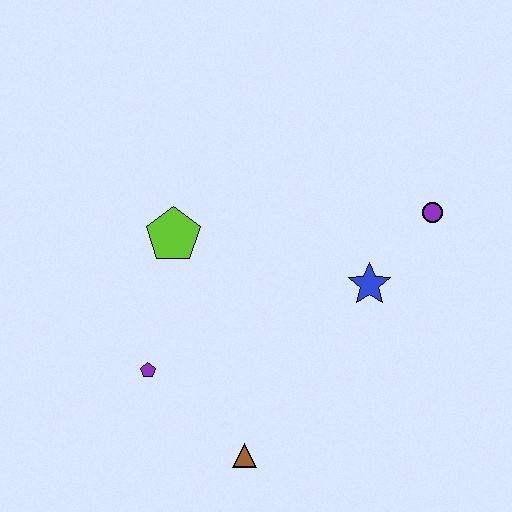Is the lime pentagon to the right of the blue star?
No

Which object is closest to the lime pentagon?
The purple pentagon is closest to the lime pentagon.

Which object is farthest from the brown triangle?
The purple circle is farthest from the brown triangle.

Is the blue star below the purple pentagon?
No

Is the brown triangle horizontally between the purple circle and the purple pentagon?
Yes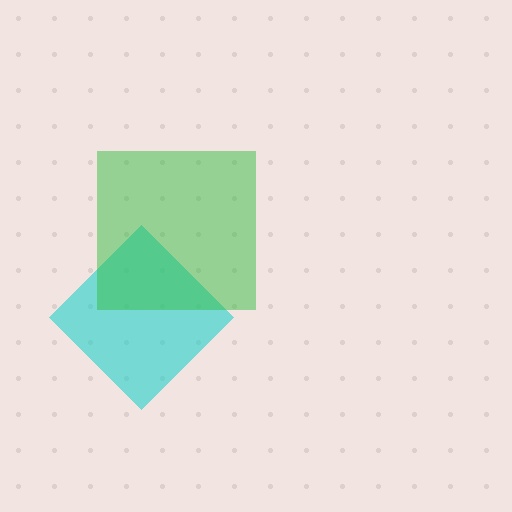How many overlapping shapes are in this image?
There are 2 overlapping shapes in the image.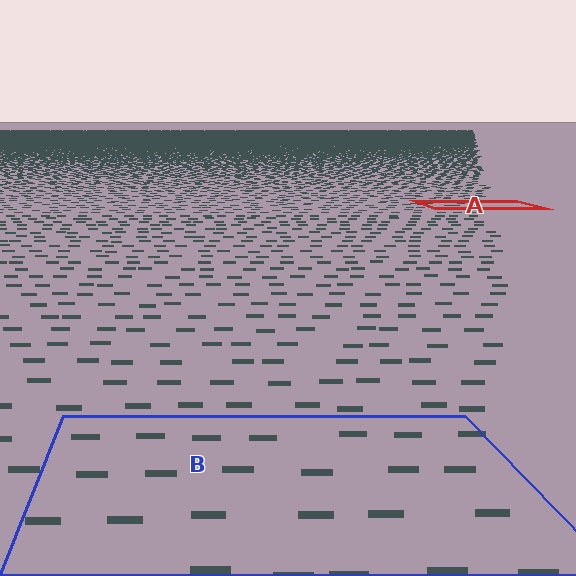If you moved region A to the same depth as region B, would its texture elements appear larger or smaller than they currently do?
They would appear larger. At a closer depth, the same texture elements are projected at a bigger on-screen size.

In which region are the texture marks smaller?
The texture marks are smaller in region A, because it is farther away.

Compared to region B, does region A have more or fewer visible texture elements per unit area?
Region A has more texture elements per unit area — they are packed more densely because it is farther away.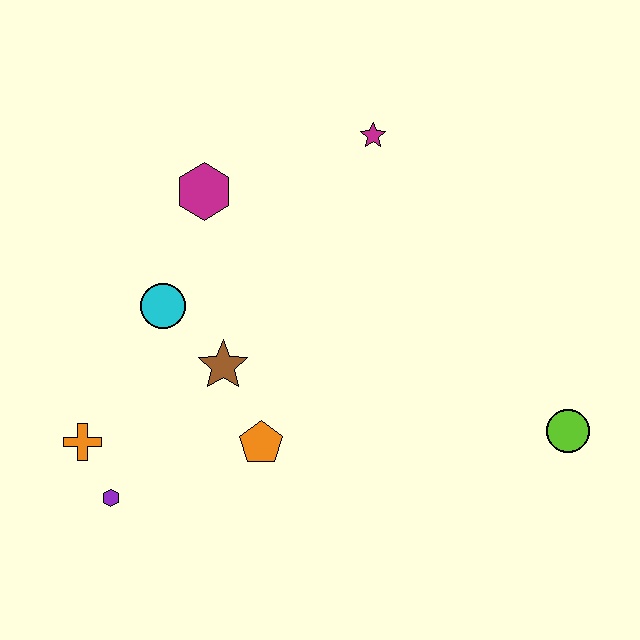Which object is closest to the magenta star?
The magenta hexagon is closest to the magenta star.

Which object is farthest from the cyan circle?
The lime circle is farthest from the cyan circle.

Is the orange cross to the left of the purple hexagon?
Yes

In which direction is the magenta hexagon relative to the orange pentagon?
The magenta hexagon is above the orange pentagon.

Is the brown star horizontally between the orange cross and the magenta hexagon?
No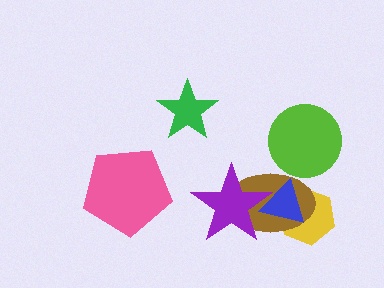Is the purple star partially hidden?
Yes, it is partially covered by another shape.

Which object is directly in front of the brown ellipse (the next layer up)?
The purple star is directly in front of the brown ellipse.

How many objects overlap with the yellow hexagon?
2 objects overlap with the yellow hexagon.